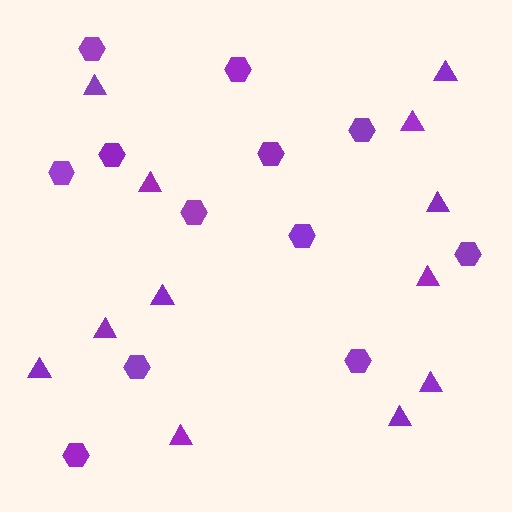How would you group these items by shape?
There are 2 groups: one group of triangles (12) and one group of hexagons (12).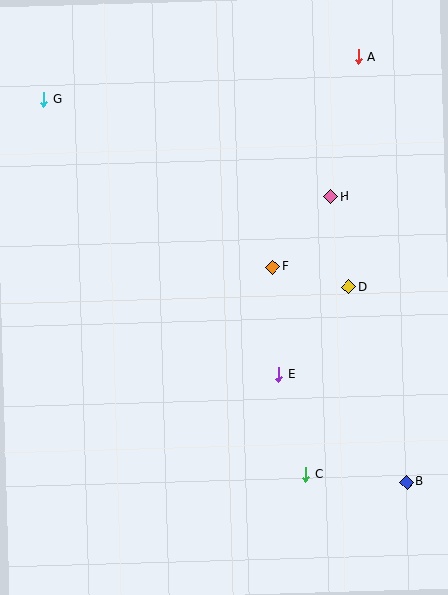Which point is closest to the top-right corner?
Point A is closest to the top-right corner.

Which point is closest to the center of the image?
Point F at (273, 267) is closest to the center.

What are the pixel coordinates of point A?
Point A is at (358, 57).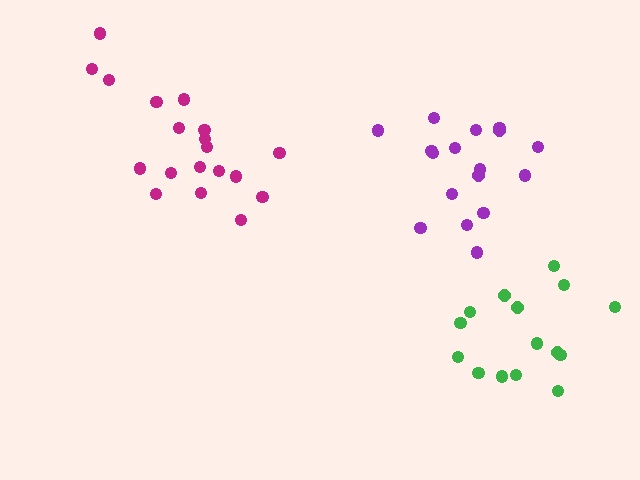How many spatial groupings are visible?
There are 3 spatial groupings.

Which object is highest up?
The magenta cluster is topmost.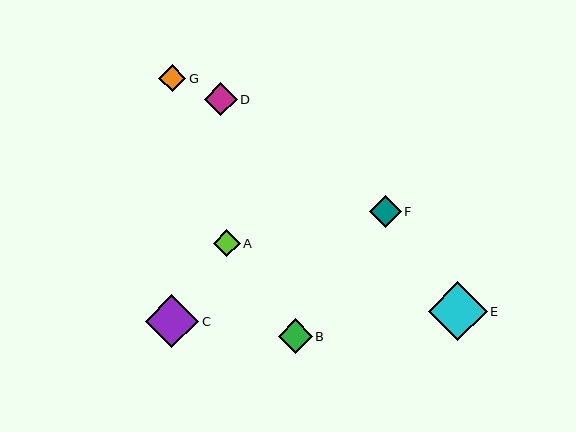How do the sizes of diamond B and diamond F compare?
Diamond B and diamond F are approximately the same size.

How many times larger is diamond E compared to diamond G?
Diamond E is approximately 2.2 times the size of diamond G.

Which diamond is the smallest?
Diamond A is the smallest with a size of approximately 27 pixels.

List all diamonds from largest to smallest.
From largest to smallest: E, C, B, D, F, G, A.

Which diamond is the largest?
Diamond E is the largest with a size of approximately 59 pixels.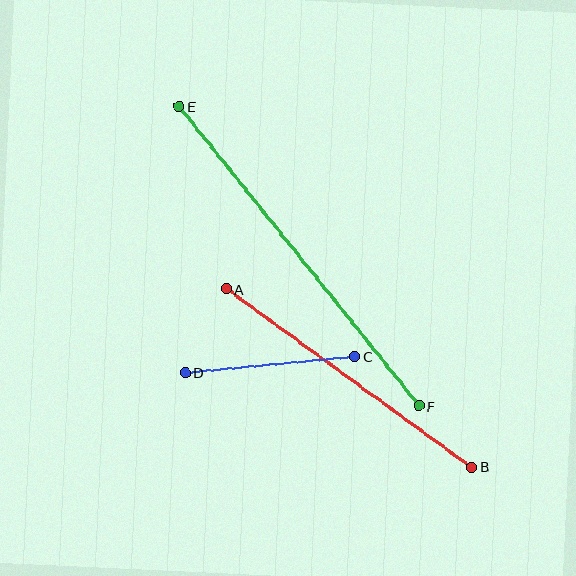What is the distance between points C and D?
The distance is approximately 170 pixels.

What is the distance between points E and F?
The distance is approximately 384 pixels.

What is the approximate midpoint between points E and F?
The midpoint is at approximately (299, 256) pixels.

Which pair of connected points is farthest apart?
Points E and F are farthest apart.